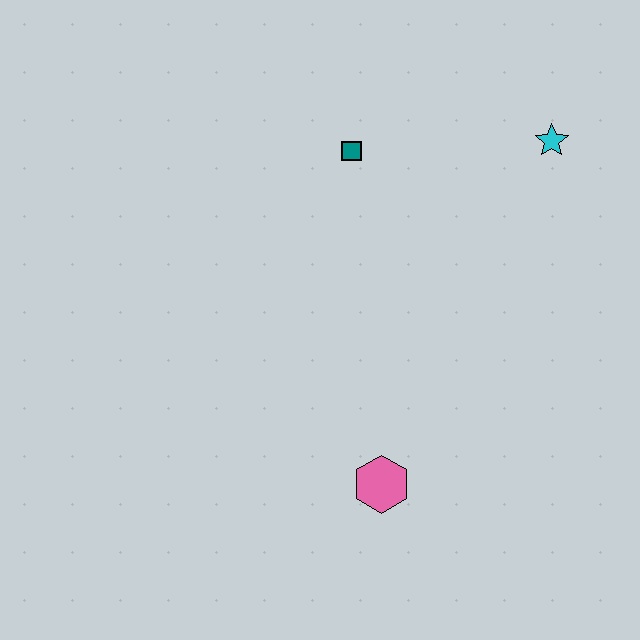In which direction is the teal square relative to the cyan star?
The teal square is to the left of the cyan star.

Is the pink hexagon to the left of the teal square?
No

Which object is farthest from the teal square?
The pink hexagon is farthest from the teal square.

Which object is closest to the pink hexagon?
The teal square is closest to the pink hexagon.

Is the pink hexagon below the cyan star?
Yes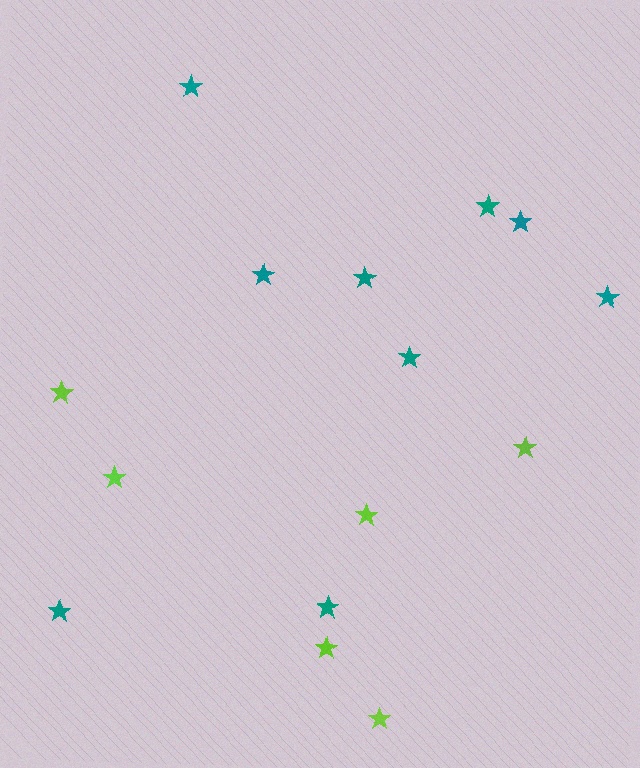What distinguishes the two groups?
There are 2 groups: one group of teal stars (9) and one group of lime stars (6).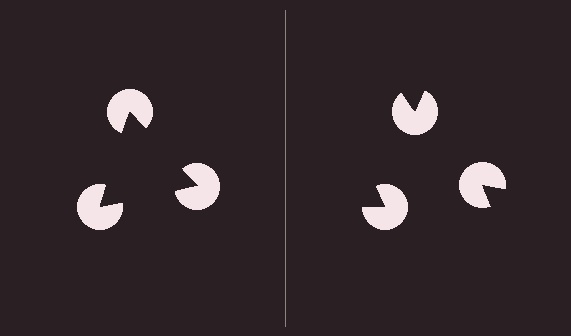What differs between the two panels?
The pac-man discs are positioned identically on both sides; only the wedge orientations differ. On the left they align to a triangle; on the right they are misaligned.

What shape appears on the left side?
An illusory triangle.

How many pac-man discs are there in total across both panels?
6 — 3 on each side.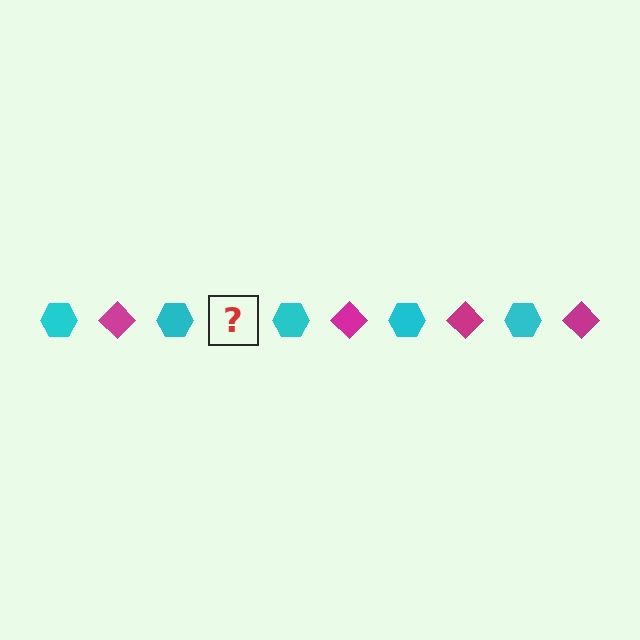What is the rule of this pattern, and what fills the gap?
The rule is that the pattern alternates between cyan hexagon and magenta diamond. The gap should be filled with a magenta diamond.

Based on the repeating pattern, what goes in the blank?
The blank should be a magenta diamond.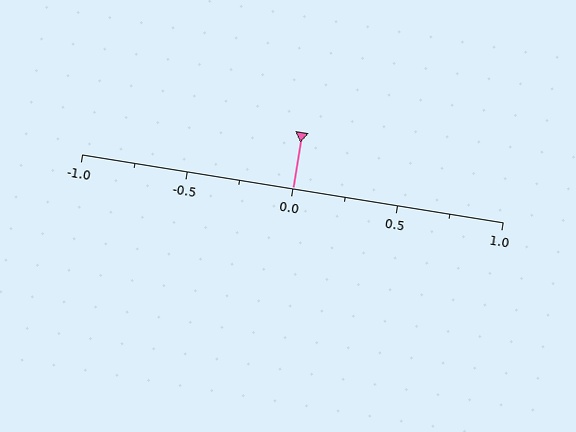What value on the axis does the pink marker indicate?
The marker indicates approximately 0.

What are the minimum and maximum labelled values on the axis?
The axis runs from -1.0 to 1.0.